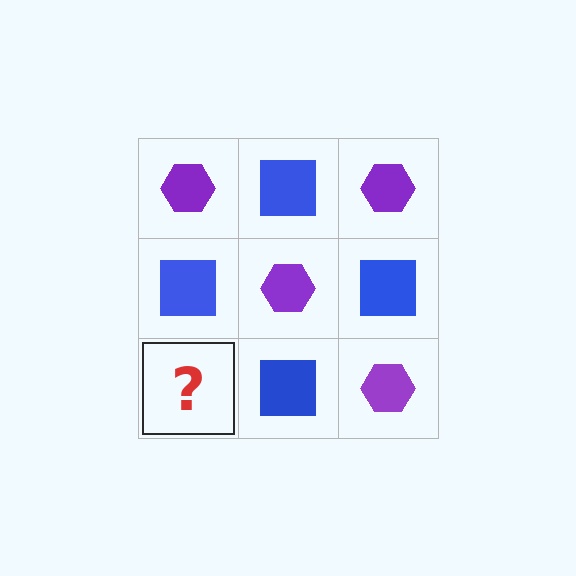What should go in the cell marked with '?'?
The missing cell should contain a purple hexagon.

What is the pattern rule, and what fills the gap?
The rule is that it alternates purple hexagon and blue square in a checkerboard pattern. The gap should be filled with a purple hexagon.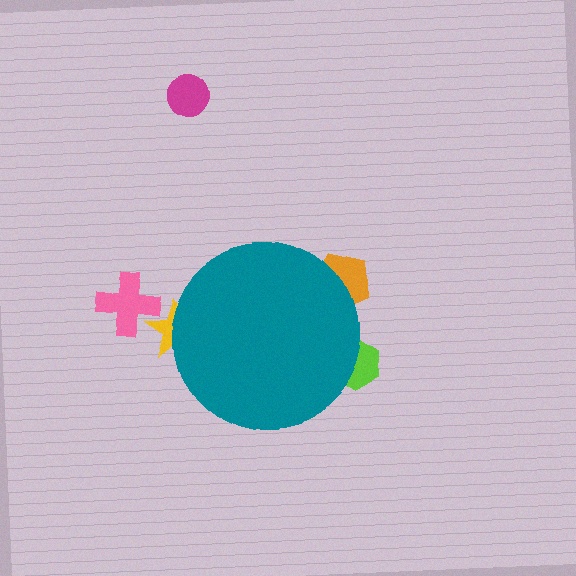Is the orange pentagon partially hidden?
Yes, the orange pentagon is partially hidden behind the teal circle.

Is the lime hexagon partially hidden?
Yes, the lime hexagon is partially hidden behind the teal circle.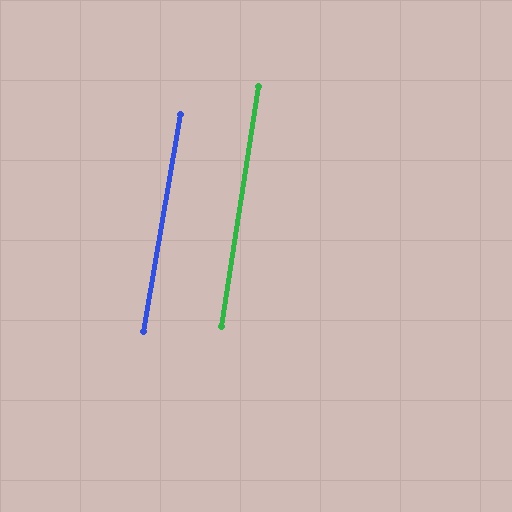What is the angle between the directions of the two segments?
Approximately 1 degree.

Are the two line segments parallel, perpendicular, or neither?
Parallel — their directions differ by only 0.7°.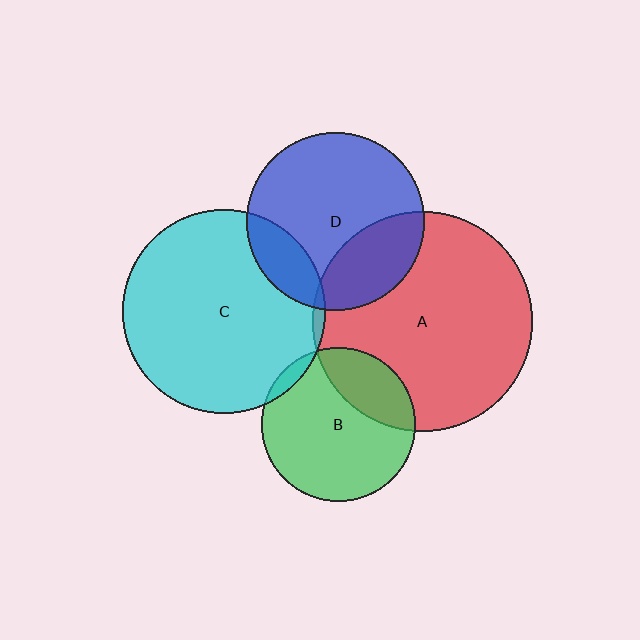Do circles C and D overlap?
Yes.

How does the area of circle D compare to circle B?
Approximately 1.3 times.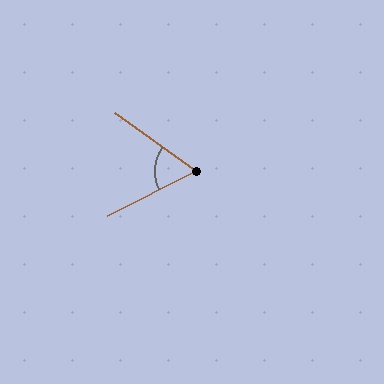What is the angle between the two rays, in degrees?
Approximately 63 degrees.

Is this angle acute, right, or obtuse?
It is acute.